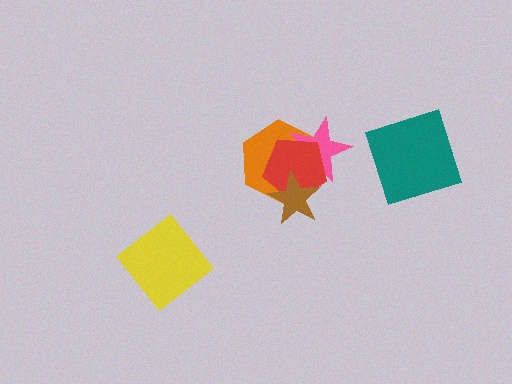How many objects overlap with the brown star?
3 objects overlap with the brown star.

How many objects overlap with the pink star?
3 objects overlap with the pink star.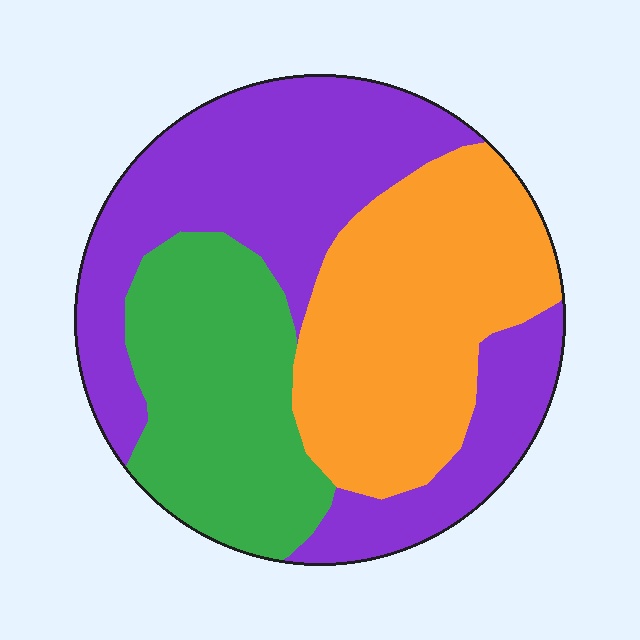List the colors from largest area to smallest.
From largest to smallest: purple, orange, green.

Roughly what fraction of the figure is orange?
Orange takes up about one third (1/3) of the figure.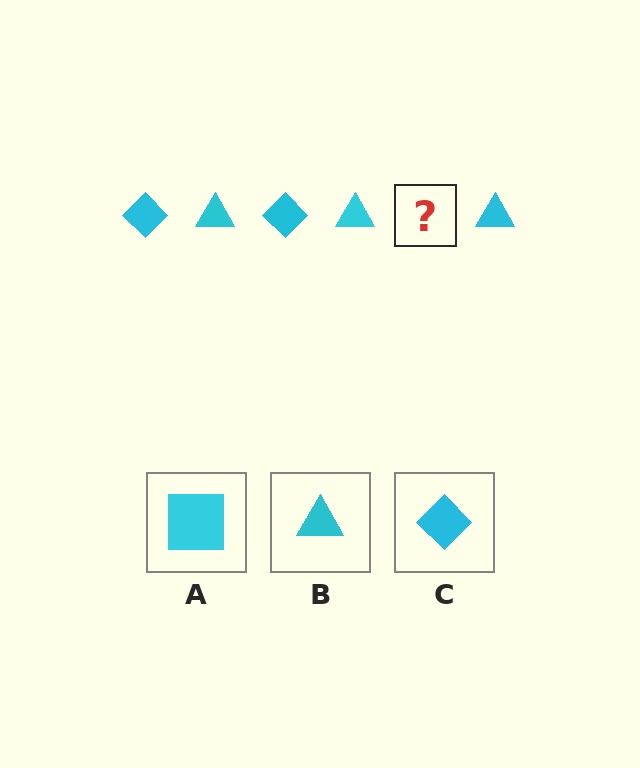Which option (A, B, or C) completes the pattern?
C.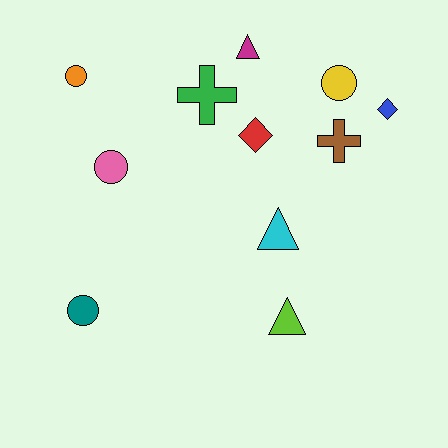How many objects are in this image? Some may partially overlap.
There are 11 objects.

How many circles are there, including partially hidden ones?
There are 4 circles.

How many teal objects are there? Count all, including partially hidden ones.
There is 1 teal object.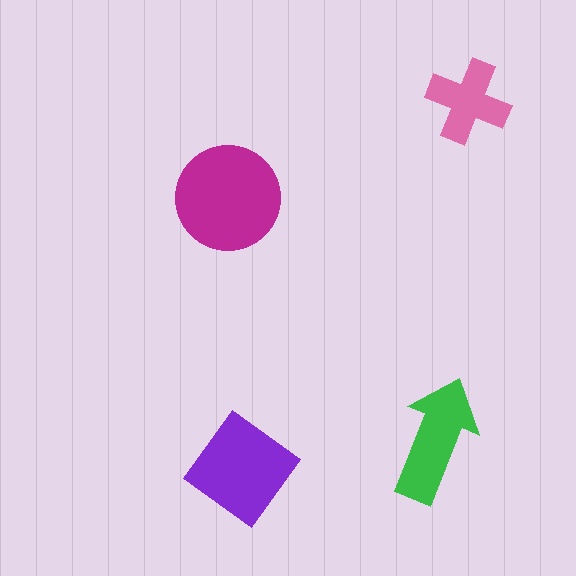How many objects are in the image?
There are 4 objects in the image.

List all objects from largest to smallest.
The magenta circle, the purple diamond, the green arrow, the pink cross.